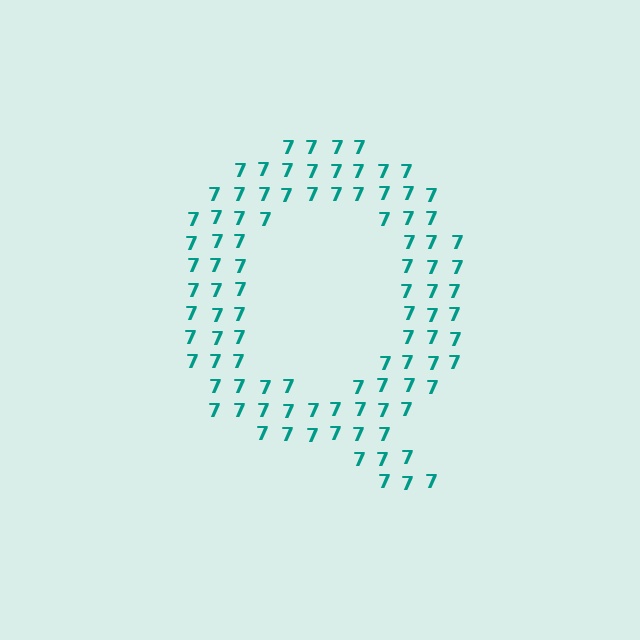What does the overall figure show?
The overall figure shows the letter Q.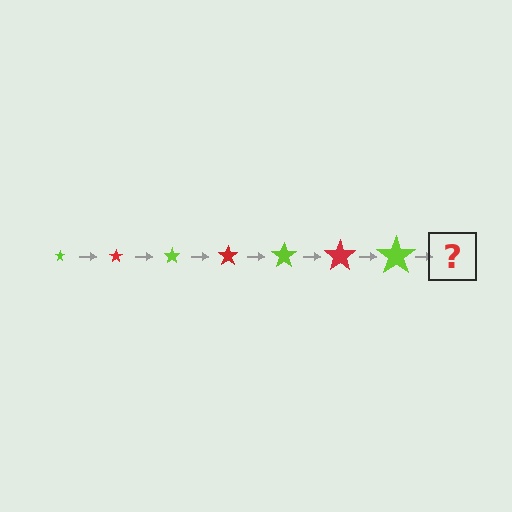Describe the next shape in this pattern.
It should be a red star, larger than the previous one.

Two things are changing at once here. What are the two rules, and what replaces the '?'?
The two rules are that the star grows larger each step and the color cycles through lime and red. The '?' should be a red star, larger than the previous one.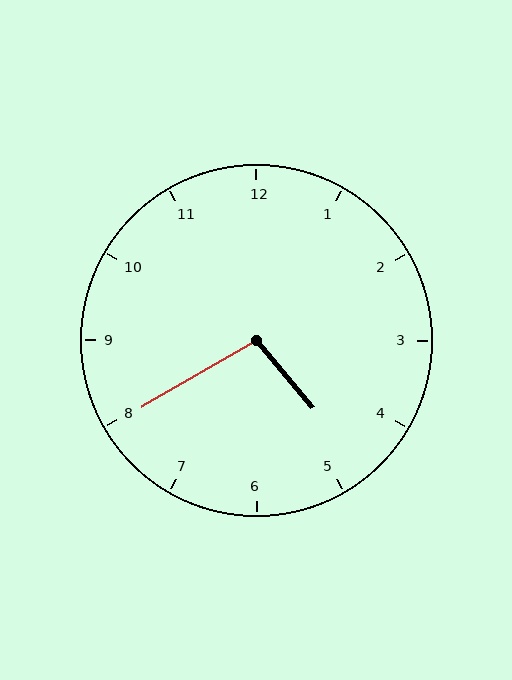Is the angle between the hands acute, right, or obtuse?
It is obtuse.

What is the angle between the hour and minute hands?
Approximately 100 degrees.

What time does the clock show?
4:40.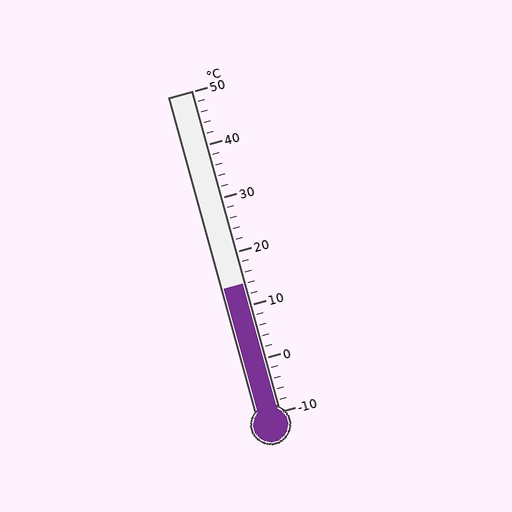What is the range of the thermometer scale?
The thermometer scale ranges from -10°C to 50°C.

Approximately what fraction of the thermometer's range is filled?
The thermometer is filled to approximately 40% of its range.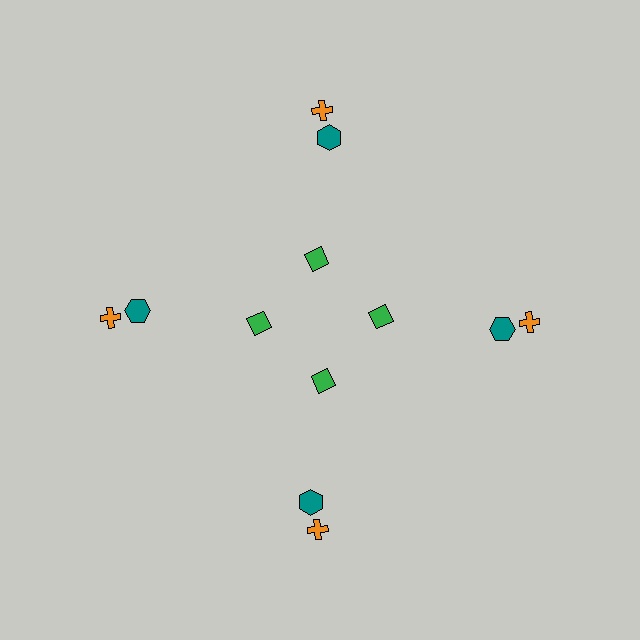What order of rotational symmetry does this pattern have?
This pattern has 4-fold rotational symmetry.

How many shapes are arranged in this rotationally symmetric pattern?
There are 12 shapes, arranged in 4 groups of 3.